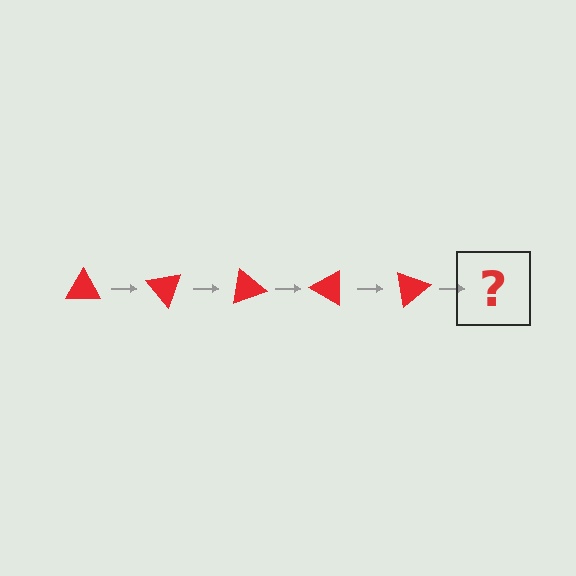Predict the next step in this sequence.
The next step is a red triangle rotated 250 degrees.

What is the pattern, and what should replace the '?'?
The pattern is that the triangle rotates 50 degrees each step. The '?' should be a red triangle rotated 250 degrees.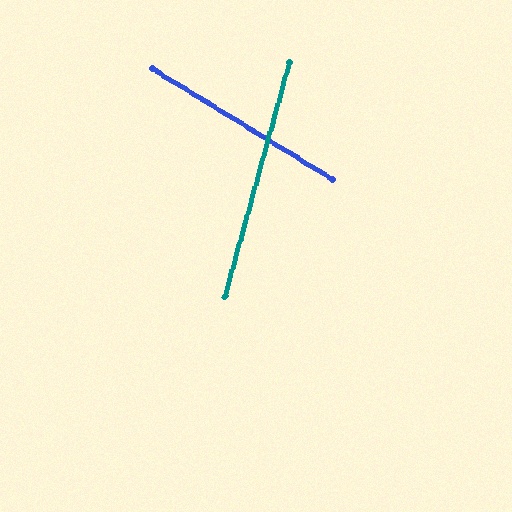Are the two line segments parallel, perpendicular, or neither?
Neither parallel nor perpendicular — they differ by about 74°.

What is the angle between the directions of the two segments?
Approximately 74 degrees.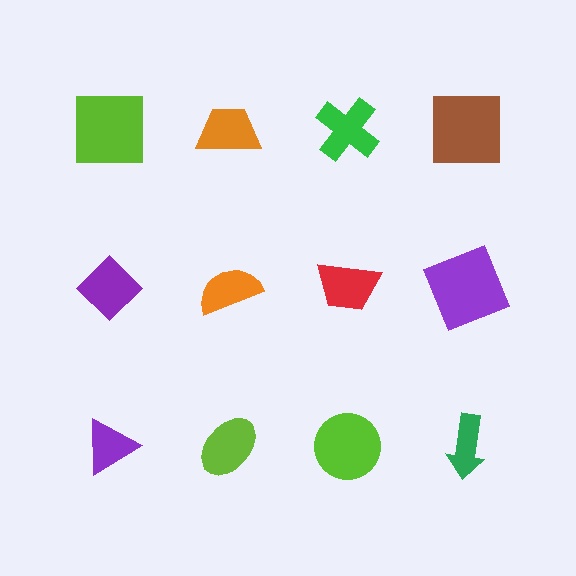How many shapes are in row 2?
4 shapes.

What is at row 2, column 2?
An orange semicircle.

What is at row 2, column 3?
A red trapezoid.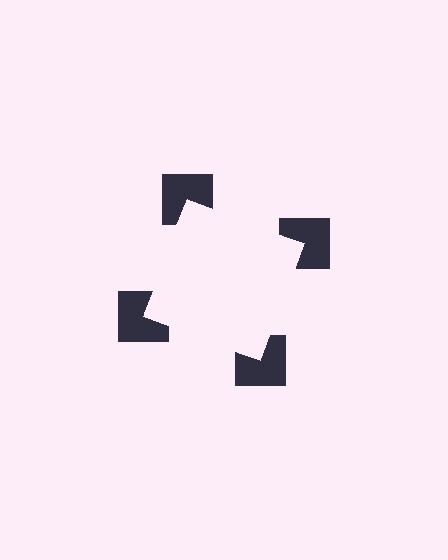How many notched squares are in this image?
There are 4 — one at each vertex of the illusory square.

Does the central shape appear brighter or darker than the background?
It typically appears slightly brighter than the background, even though no actual brightness change is drawn.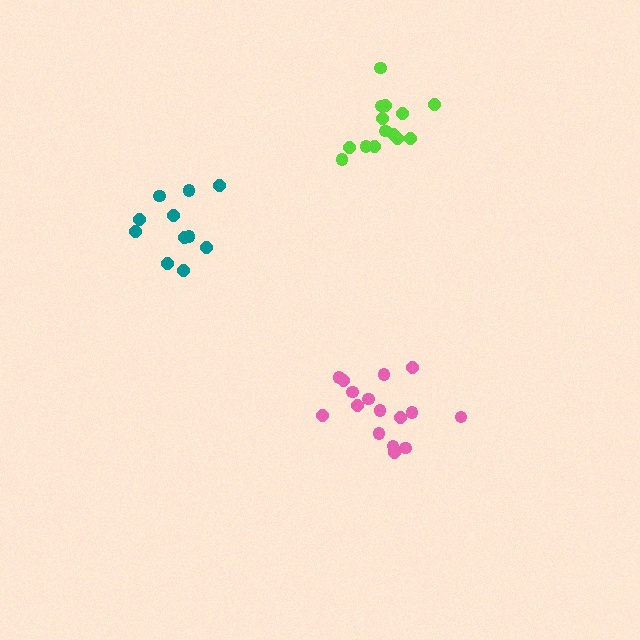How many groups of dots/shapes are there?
There are 3 groups.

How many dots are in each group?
Group 1: 16 dots, Group 2: 11 dots, Group 3: 14 dots (41 total).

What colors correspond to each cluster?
The clusters are colored: pink, teal, lime.